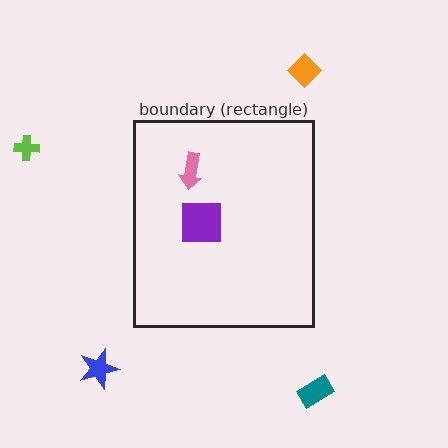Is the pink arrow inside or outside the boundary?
Inside.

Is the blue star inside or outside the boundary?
Outside.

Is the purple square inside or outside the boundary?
Inside.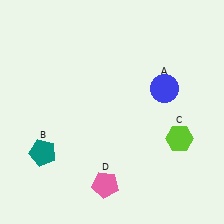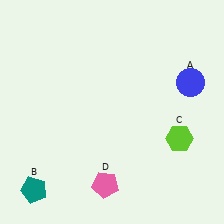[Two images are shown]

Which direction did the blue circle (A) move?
The blue circle (A) moved right.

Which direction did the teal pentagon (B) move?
The teal pentagon (B) moved down.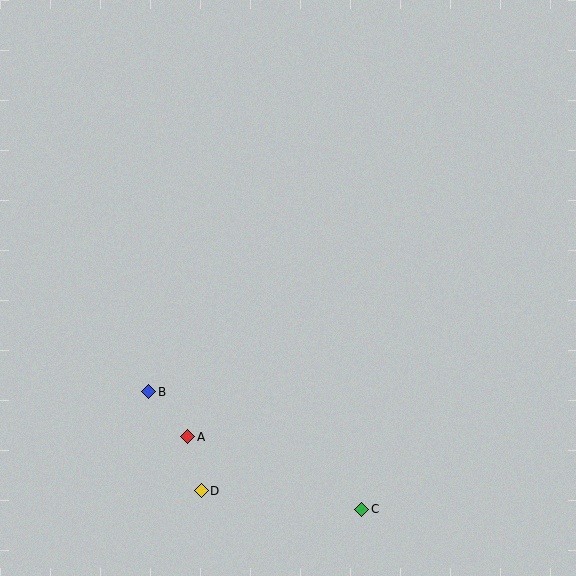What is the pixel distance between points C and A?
The distance between C and A is 188 pixels.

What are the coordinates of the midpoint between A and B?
The midpoint between A and B is at (168, 414).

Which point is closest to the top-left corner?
Point B is closest to the top-left corner.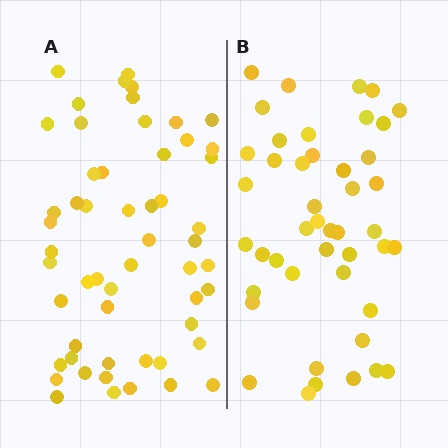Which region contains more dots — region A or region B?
Region A (the left region) has more dots.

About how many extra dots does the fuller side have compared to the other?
Region A has roughly 10 or so more dots than region B.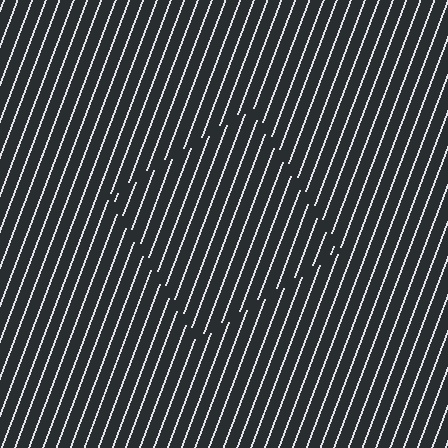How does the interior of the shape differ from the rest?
The interior of the shape contains the same grating, shifted by half a period — the contour is defined by the phase discontinuity where line-ends from the inner and outer gratings abut.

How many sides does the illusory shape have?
4 sides — the line-ends trace a square.